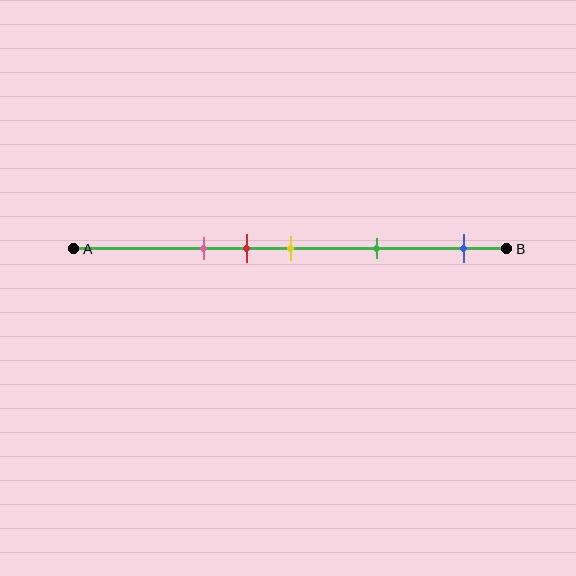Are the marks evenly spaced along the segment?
No, the marks are not evenly spaced.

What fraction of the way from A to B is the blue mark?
The blue mark is approximately 90% (0.9) of the way from A to B.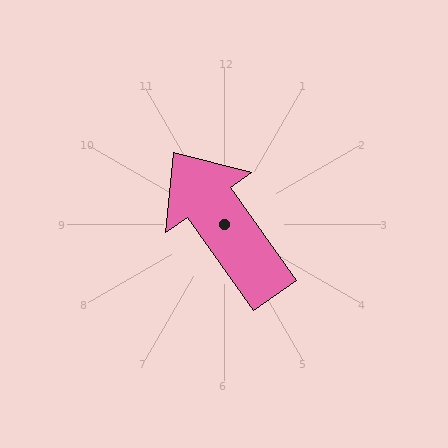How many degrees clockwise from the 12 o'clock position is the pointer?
Approximately 325 degrees.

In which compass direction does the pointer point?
Northwest.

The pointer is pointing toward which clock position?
Roughly 11 o'clock.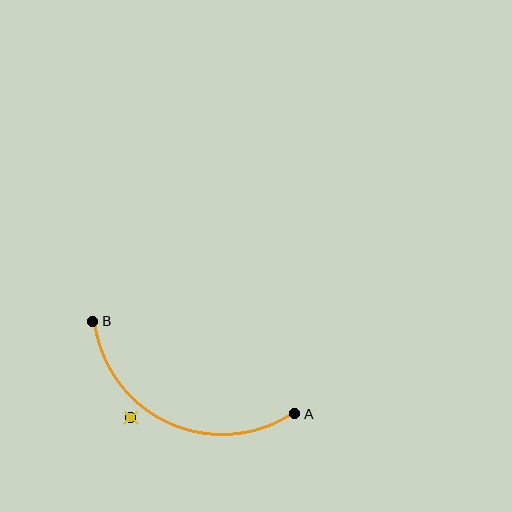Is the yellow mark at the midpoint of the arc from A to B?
No — the yellow mark does not lie on the arc at all. It sits slightly outside the curve.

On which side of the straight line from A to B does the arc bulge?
The arc bulges below the straight line connecting A and B.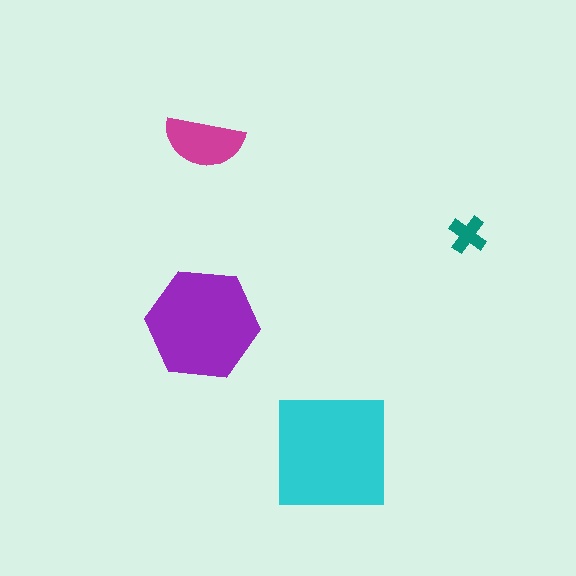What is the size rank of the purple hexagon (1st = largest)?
2nd.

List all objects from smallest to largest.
The teal cross, the magenta semicircle, the purple hexagon, the cyan square.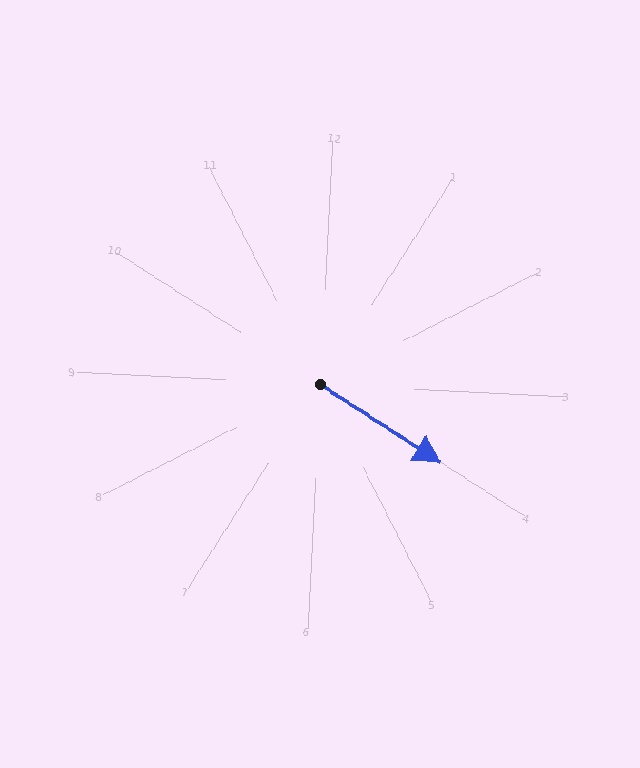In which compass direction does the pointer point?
Southeast.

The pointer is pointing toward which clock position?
Roughly 4 o'clock.